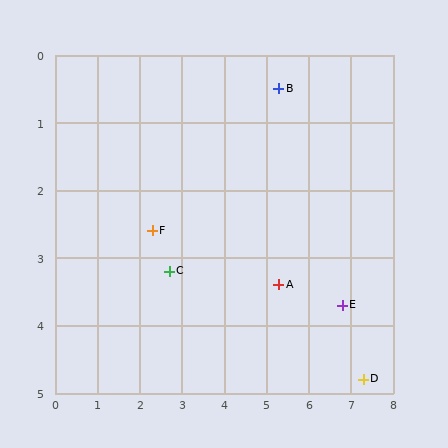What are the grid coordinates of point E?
Point E is at approximately (6.8, 3.7).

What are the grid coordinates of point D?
Point D is at approximately (7.3, 4.8).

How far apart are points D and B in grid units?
Points D and B are about 4.7 grid units apart.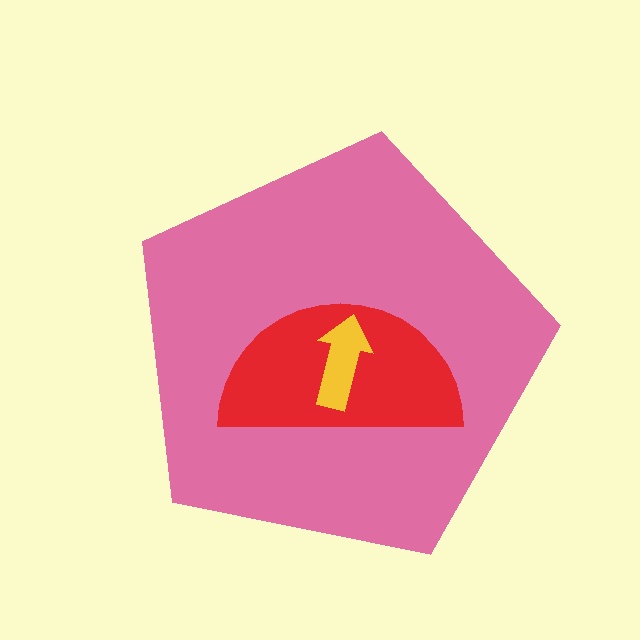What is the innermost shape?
The yellow arrow.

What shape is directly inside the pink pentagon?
The red semicircle.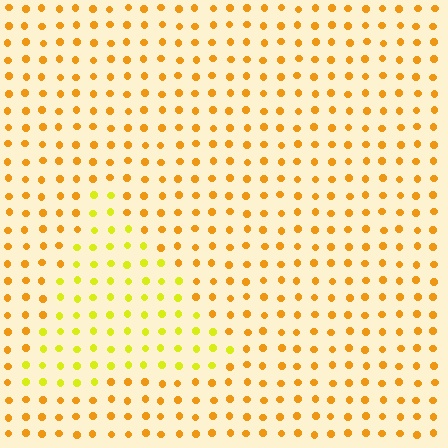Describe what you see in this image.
The image is filled with small orange elements in a uniform arrangement. A triangle-shaped region is visible where the elements are tinted to a slightly different hue, forming a subtle color boundary.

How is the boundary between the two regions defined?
The boundary is defined purely by a slight shift in hue (about 31 degrees). Spacing, size, and orientation are identical on both sides.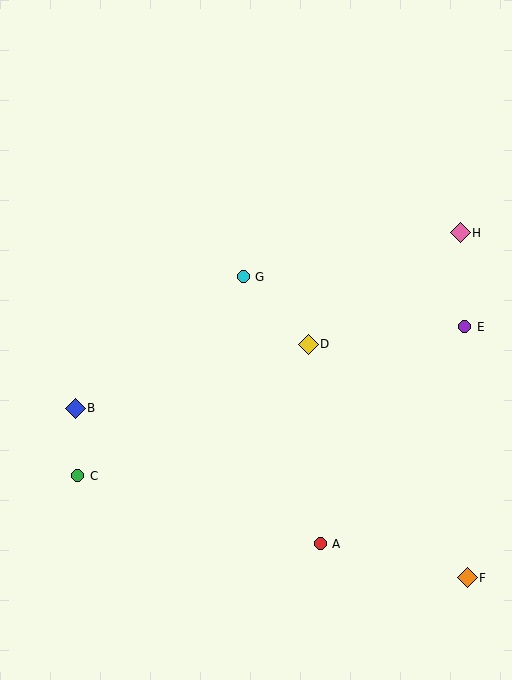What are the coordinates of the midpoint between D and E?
The midpoint between D and E is at (386, 335).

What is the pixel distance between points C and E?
The distance between C and E is 414 pixels.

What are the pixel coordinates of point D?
Point D is at (308, 344).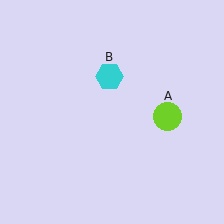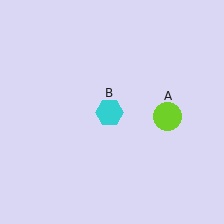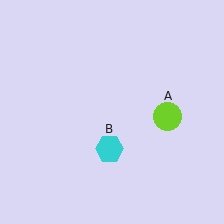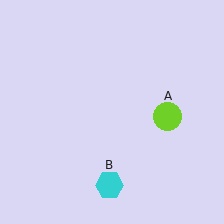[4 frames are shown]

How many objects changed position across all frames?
1 object changed position: cyan hexagon (object B).